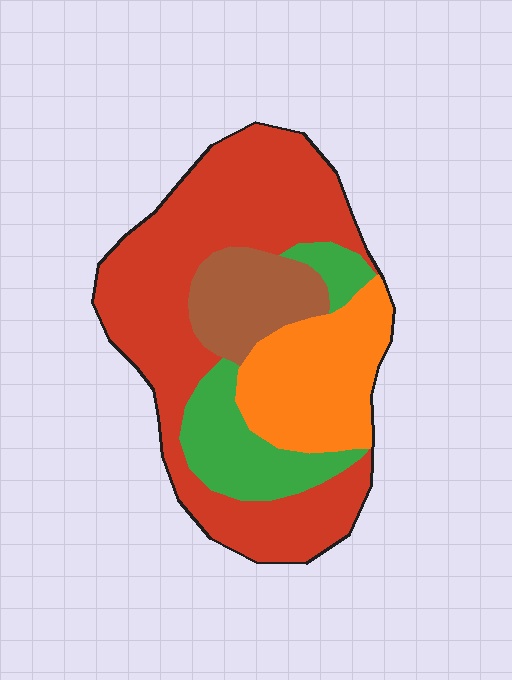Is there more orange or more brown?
Orange.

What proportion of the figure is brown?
Brown covers around 10% of the figure.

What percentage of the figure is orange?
Orange covers around 20% of the figure.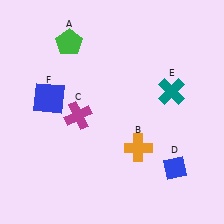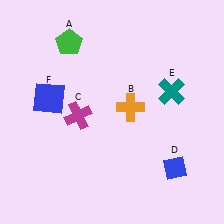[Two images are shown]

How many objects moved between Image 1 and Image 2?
1 object moved between the two images.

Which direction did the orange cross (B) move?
The orange cross (B) moved up.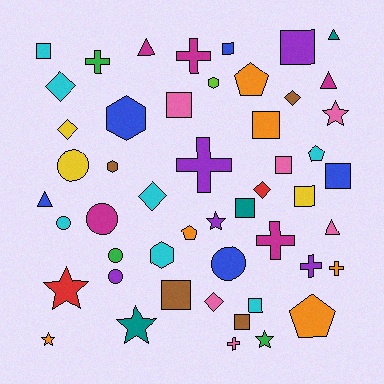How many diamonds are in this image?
There are 6 diamonds.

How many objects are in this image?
There are 50 objects.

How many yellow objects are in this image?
There are 3 yellow objects.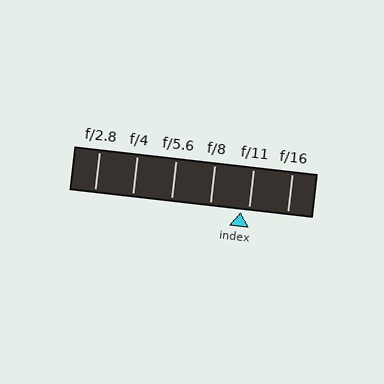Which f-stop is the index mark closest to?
The index mark is closest to f/11.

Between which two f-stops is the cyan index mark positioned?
The index mark is between f/8 and f/11.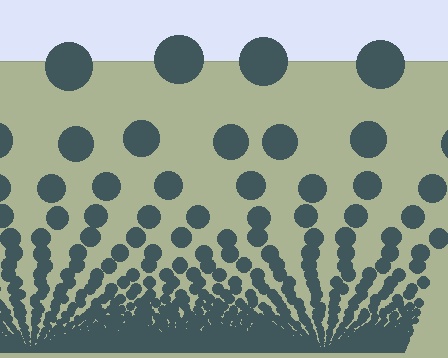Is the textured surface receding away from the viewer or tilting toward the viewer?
The surface appears to tilt toward the viewer. Texture elements get larger and sparser toward the top.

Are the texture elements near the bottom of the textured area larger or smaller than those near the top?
Smaller. The gradient is inverted — elements near the bottom are smaller and denser.